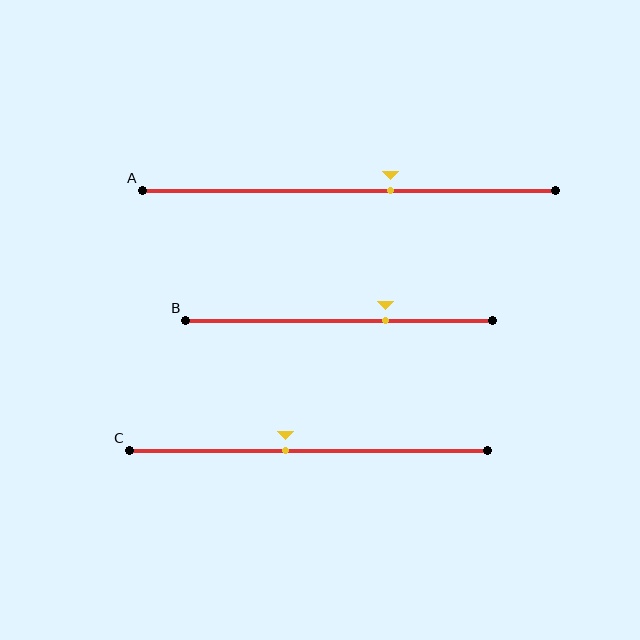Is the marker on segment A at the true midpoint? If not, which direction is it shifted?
No, the marker on segment A is shifted to the right by about 10% of the segment length.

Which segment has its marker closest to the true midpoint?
Segment C has its marker closest to the true midpoint.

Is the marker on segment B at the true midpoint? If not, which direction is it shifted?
No, the marker on segment B is shifted to the right by about 15% of the segment length.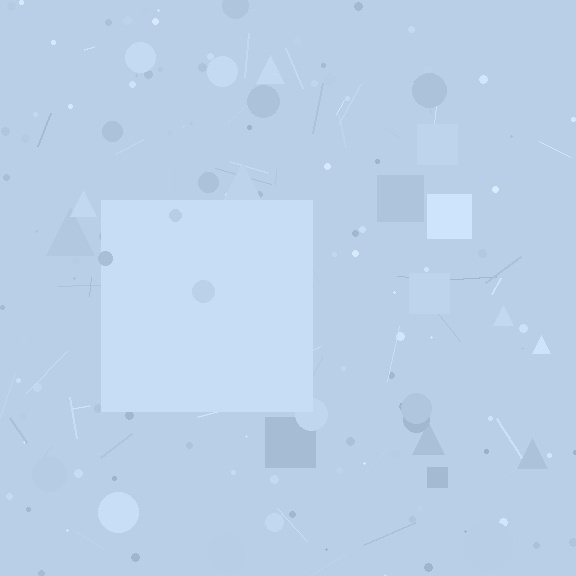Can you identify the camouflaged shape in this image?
The camouflaged shape is a square.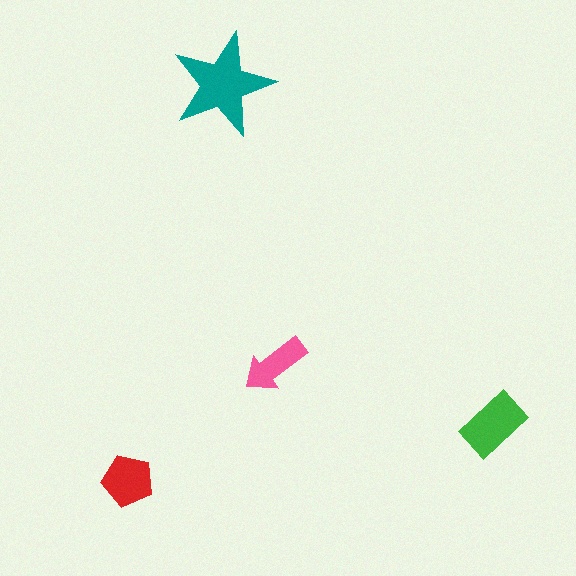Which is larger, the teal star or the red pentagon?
The teal star.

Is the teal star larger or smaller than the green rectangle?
Larger.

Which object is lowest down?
The red pentagon is bottommost.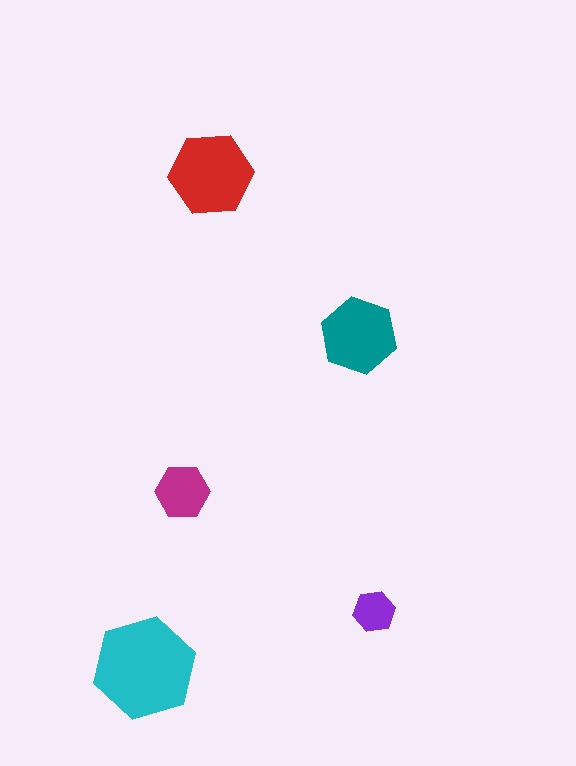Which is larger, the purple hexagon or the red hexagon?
The red one.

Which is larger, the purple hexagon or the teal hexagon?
The teal one.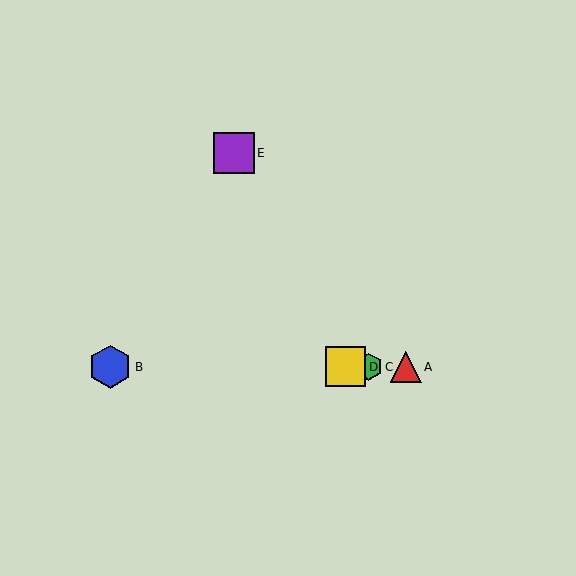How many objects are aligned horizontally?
4 objects (A, B, C, D) are aligned horizontally.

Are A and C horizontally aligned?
Yes, both are at y≈367.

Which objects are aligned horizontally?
Objects A, B, C, D are aligned horizontally.